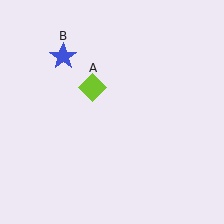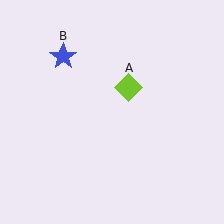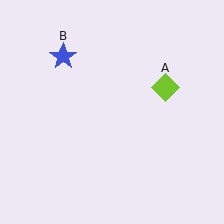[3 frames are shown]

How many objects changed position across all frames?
1 object changed position: lime diamond (object A).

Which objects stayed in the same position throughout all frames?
Blue star (object B) remained stationary.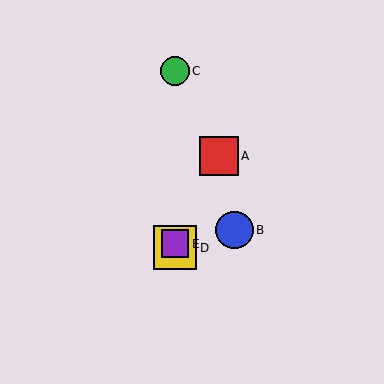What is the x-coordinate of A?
Object A is at x≈219.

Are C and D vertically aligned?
Yes, both are at x≈175.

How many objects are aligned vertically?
3 objects (C, D, E) are aligned vertically.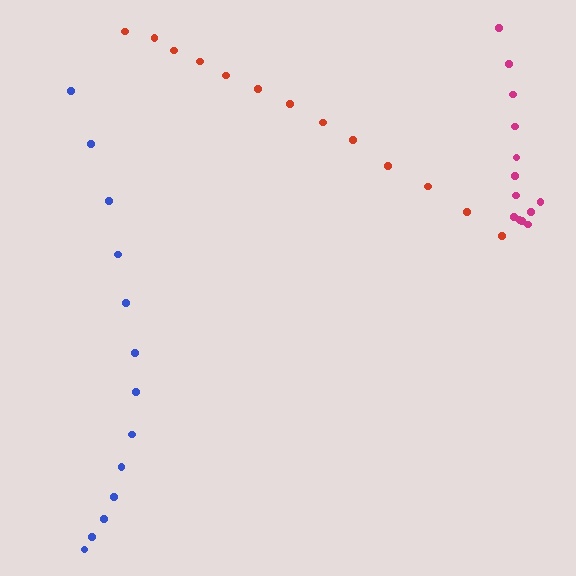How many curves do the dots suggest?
There are 3 distinct paths.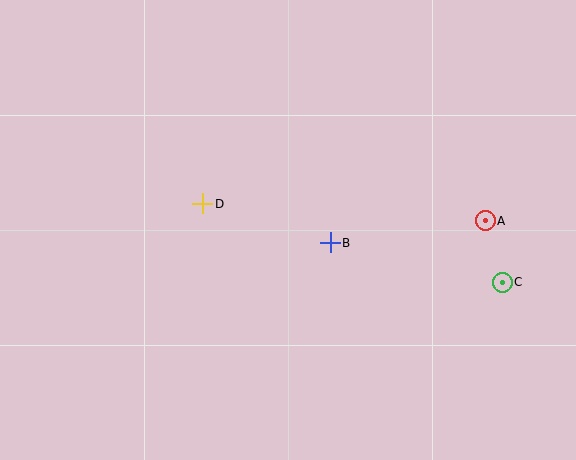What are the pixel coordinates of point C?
Point C is at (502, 282).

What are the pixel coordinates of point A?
Point A is at (485, 221).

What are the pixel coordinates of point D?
Point D is at (203, 204).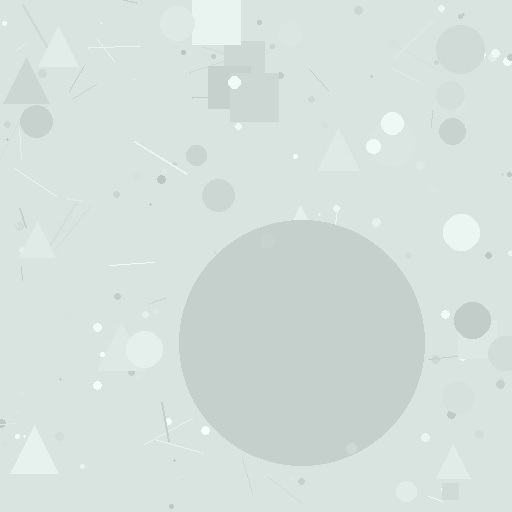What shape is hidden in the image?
A circle is hidden in the image.